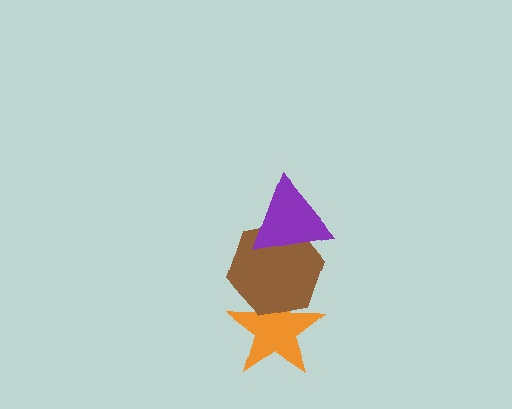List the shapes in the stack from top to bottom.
From top to bottom: the purple triangle, the brown hexagon, the orange star.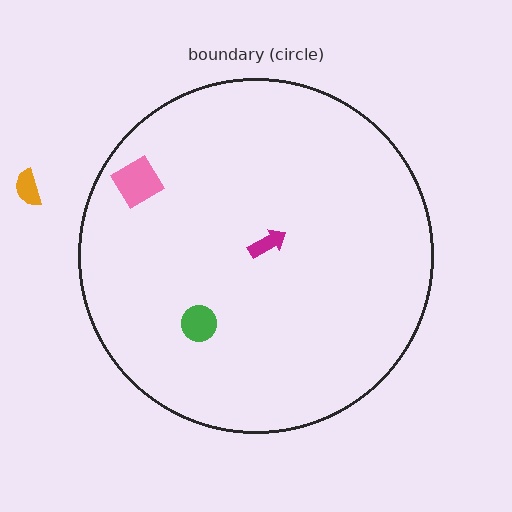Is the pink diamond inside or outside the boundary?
Inside.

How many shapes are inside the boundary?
3 inside, 1 outside.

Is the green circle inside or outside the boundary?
Inside.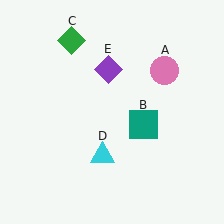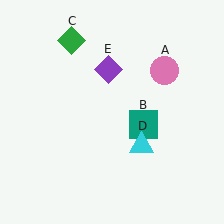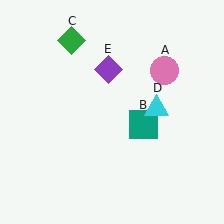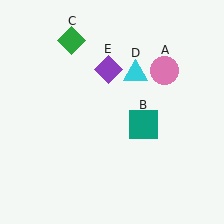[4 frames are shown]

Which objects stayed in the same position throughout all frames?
Pink circle (object A) and teal square (object B) and green diamond (object C) and purple diamond (object E) remained stationary.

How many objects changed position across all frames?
1 object changed position: cyan triangle (object D).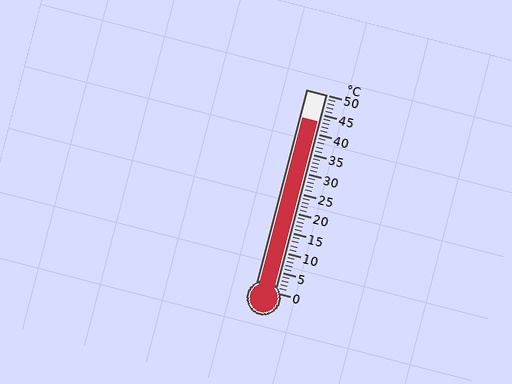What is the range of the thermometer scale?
The thermometer scale ranges from 0°C to 50°C.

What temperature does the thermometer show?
The thermometer shows approximately 43°C.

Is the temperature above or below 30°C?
The temperature is above 30°C.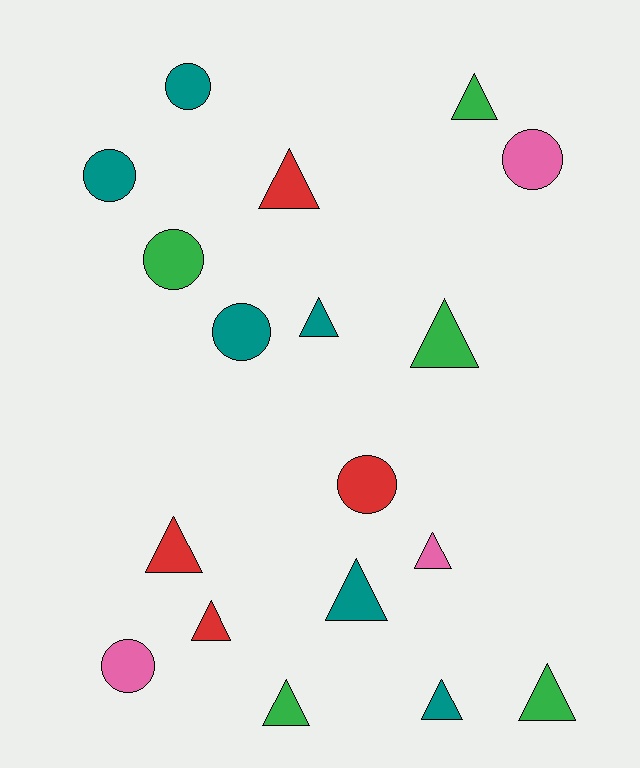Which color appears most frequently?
Teal, with 6 objects.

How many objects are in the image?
There are 18 objects.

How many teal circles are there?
There are 3 teal circles.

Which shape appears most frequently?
Triangle, with 11 objects.